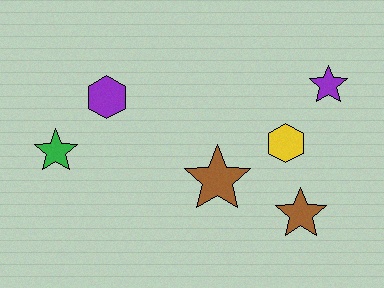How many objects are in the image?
There are 6 objects.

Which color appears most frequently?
Brown, with 2 objects.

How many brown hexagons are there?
There are no brown hexagons.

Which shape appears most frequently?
Star, with 4 objects.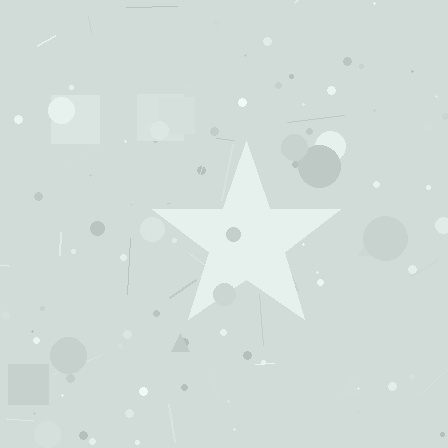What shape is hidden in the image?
A star is hidden in the image.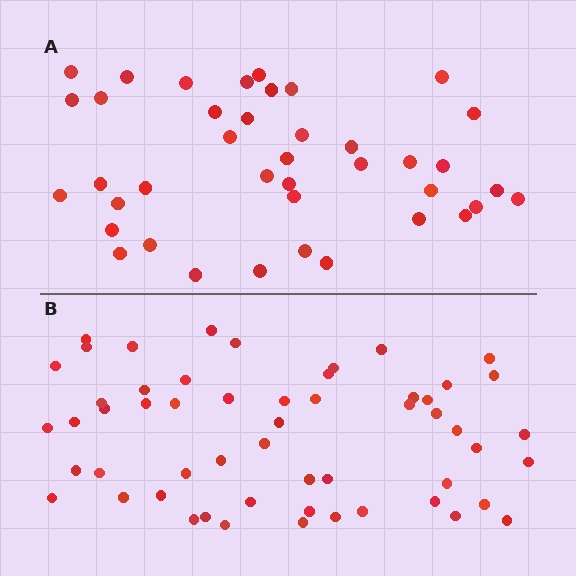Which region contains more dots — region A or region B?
Region B (the bottom region) has more dots.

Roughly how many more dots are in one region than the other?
Region B has approximately 15 more dots than region A.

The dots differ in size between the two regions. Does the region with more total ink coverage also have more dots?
No. Region A has more total ink coverage because its dots are larger, but region B actually contains more individual dots. Total area can be misleading — the number of items is what matters here.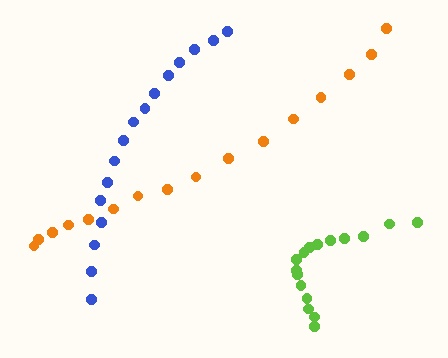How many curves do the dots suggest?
There are 3 distinct paths.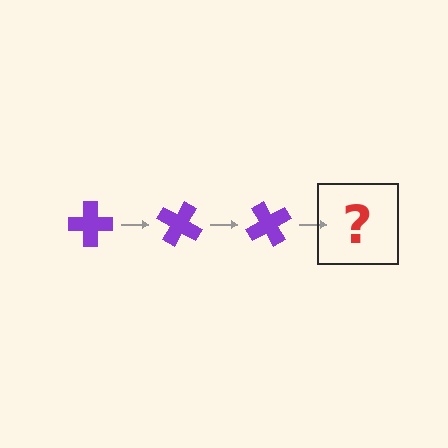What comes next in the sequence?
The next element should be a purple cross rotated 90 degrees.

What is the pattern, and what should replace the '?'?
The pattern is that the cross rotates 30 degrees each step. The '?' should be a purple cross rotated 90 degrees.